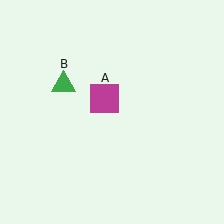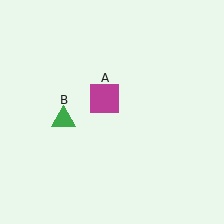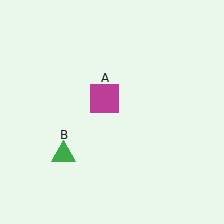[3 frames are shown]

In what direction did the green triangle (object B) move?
The green triangle (object B) moved down.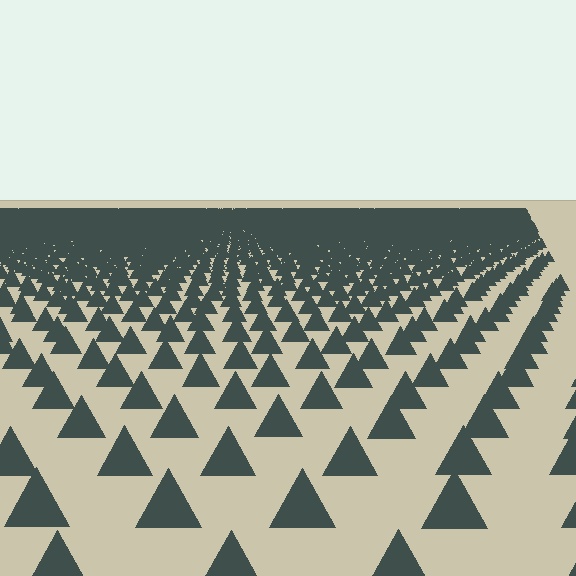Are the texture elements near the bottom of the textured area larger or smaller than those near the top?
Larger. Near the bottom, elements are closer to the viewer and appear at a bigger on-screen size.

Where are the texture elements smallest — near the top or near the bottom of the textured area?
Near the top.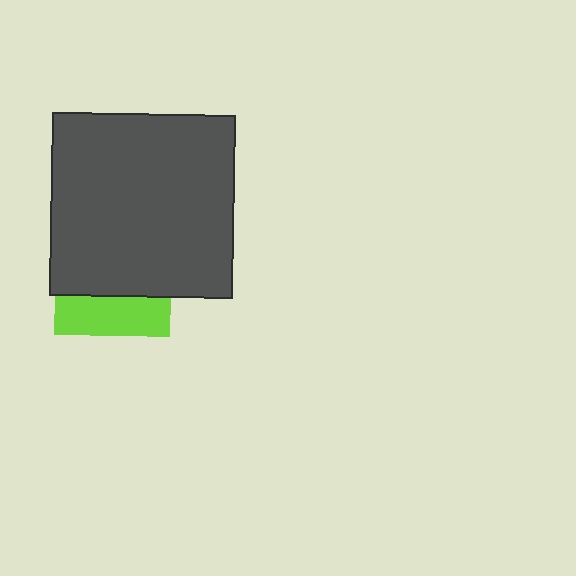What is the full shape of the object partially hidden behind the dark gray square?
The partially hidden object is a lime square.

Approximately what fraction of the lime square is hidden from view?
Roughly 66% of the lime square is hidden behind the dark gray square.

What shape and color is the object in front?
The object in front is a dark gray square.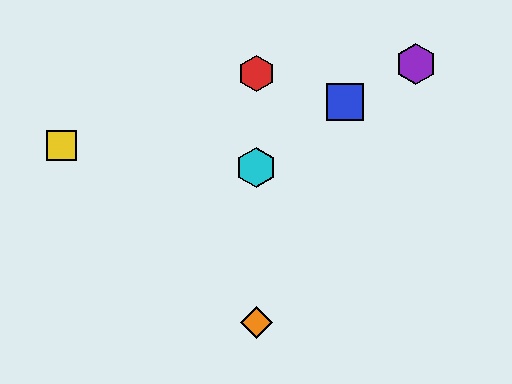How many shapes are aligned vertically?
4 shapes (the red hexagon, the green hexagon, the orange diamond, the cyan hexagon) are aligned vertically.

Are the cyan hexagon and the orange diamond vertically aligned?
Yes, both are at x≈256.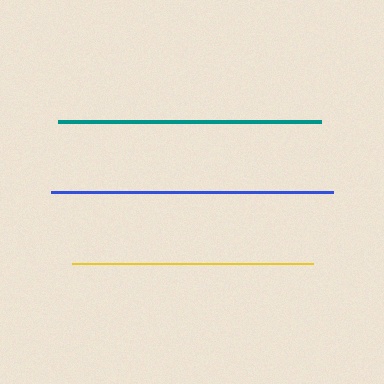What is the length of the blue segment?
The blue segment is approximately 282 pixels long.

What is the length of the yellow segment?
The yellow segment is approximately 241 pixels long.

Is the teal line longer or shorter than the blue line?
The blue line is longer than the teal line.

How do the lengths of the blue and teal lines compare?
The blue and teal lines are approximately the same length.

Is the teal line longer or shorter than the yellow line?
The teal line is longer than the yellow line.